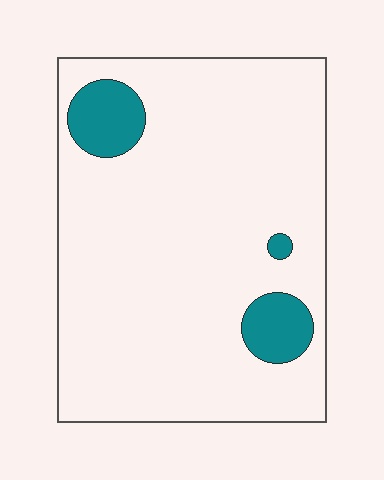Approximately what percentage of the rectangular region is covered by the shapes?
Approximately 10%.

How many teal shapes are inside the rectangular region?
3.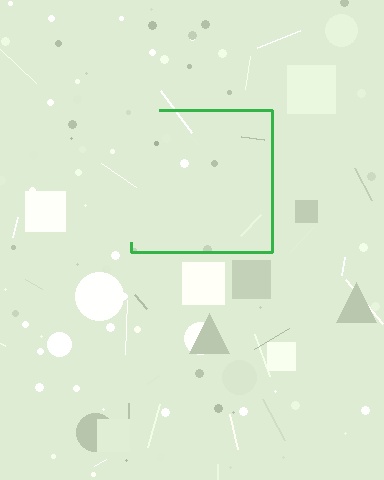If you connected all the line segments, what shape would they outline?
They would outline a square.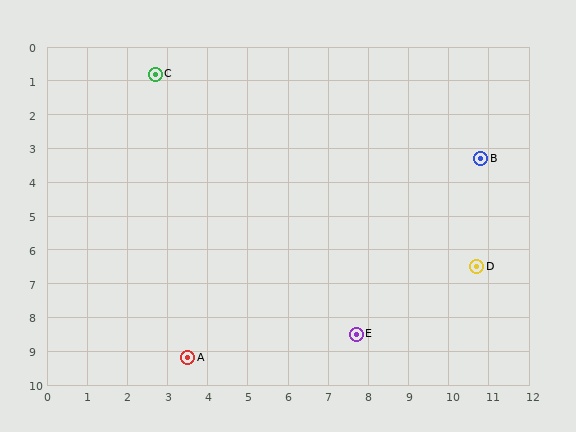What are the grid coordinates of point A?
Point A is at approximately (3.5, 9.2).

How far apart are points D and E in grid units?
Points D and E are about 3.6 grid units apart.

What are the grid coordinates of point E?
Point E is at approximately (7.7, 8.5).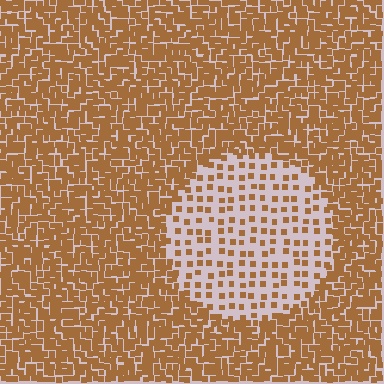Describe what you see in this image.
The image contains small brown elements arranged at two different densities. A circle-shaped region is visible where the elements are less densely packed than the surrounding area.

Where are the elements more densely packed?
The elements are more densely packed outside the circle boundary.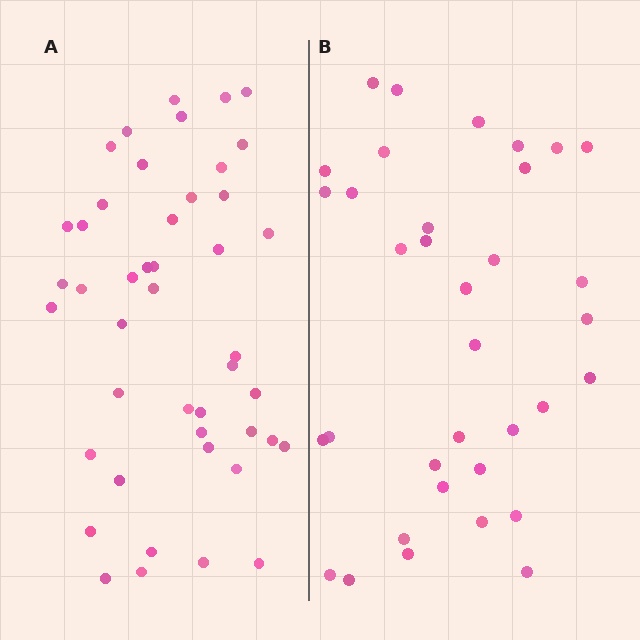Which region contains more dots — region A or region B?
Region A (the left region) has more dots.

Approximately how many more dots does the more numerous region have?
Region A has roughly 10 or so more dots than region B.